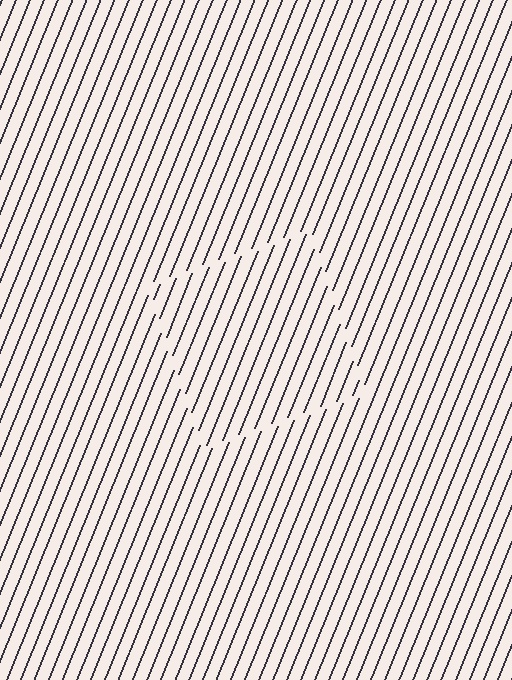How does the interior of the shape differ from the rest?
The interior of the shape contains the same grating, shifted by half a period — the contour is defined by the phase discontinuity where line-ends from the inner and outer gratings abut.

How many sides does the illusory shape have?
4 sides — the line-ends trace a square.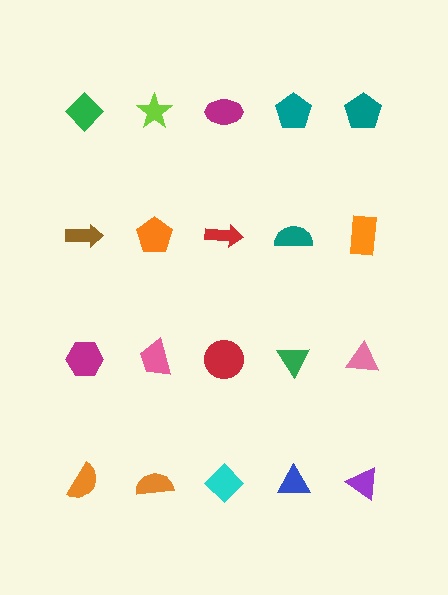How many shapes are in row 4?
5 shapes.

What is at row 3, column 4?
A green triangle.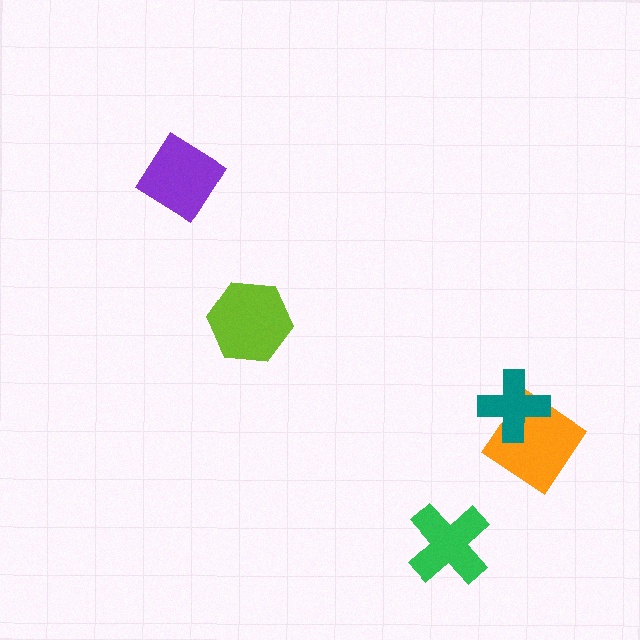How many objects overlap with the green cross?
0 objects overlap with the green cross.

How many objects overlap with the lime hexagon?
0 objects overlap with the lime hexagon.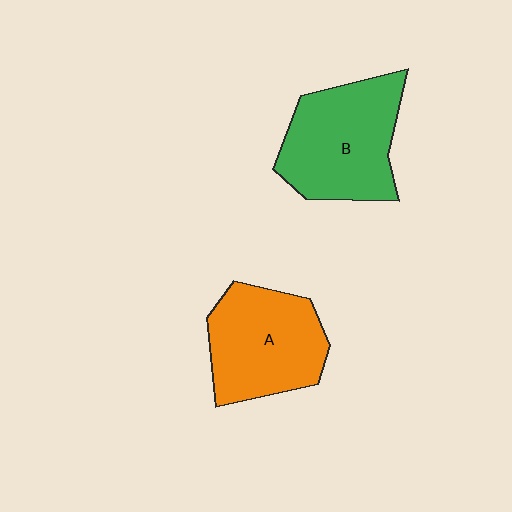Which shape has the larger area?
Shape B (green).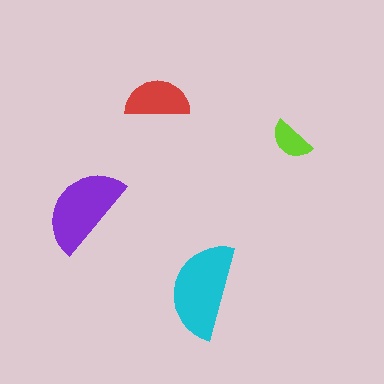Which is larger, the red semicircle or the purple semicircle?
The purple one.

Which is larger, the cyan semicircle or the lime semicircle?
The cyan one.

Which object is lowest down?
The cyan semicircle is bottommost.